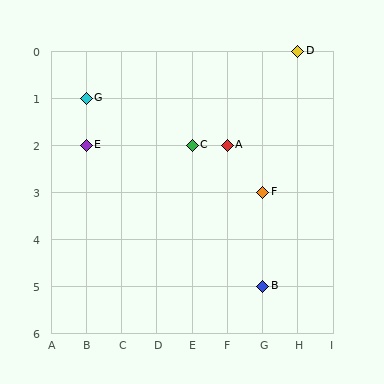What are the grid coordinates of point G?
Point G is at grid coordinates (B, 1).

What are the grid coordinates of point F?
Point F is at grid coordinates (G, 3).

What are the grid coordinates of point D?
Point D is at grid coordinates (H, 0).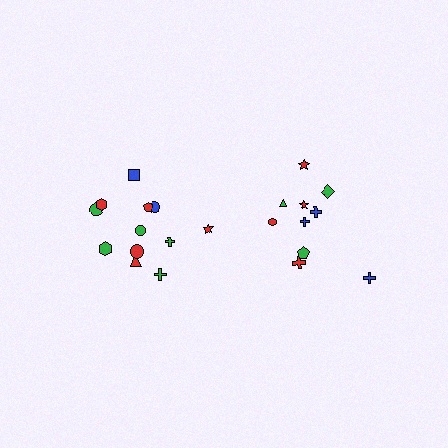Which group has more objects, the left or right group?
The left group.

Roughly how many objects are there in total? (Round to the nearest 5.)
Roughly 20 objects in total.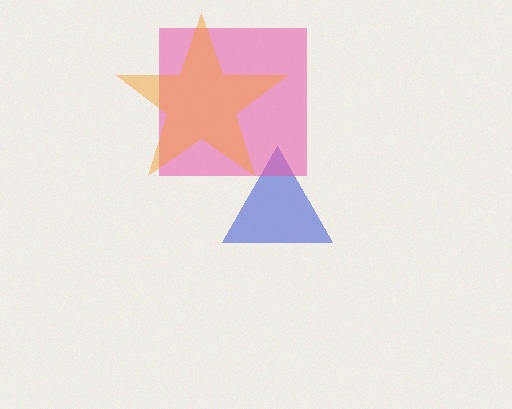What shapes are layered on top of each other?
The layered shapes are: a blue triangle, a pink square, an orange star.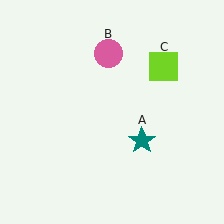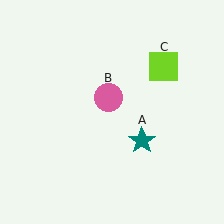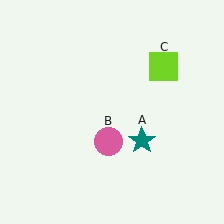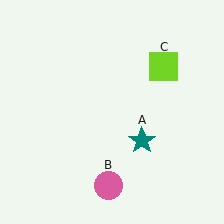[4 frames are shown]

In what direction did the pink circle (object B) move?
The pink circle (object B) moved down.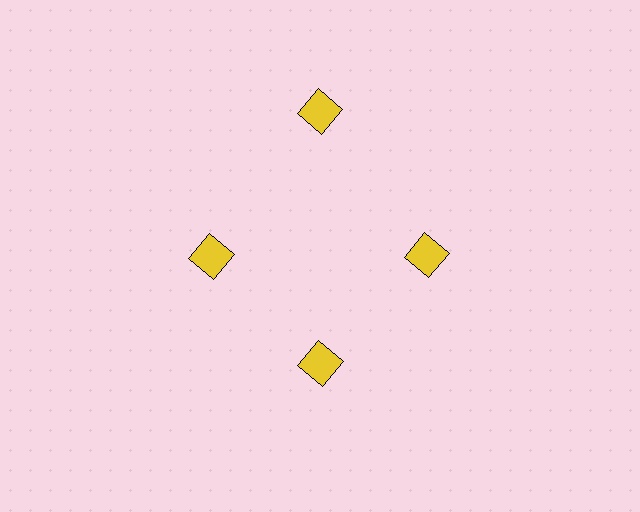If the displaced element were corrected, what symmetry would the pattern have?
It would have 4-fold rotational symmetry — the pattern would map onto itself every 90 degrees.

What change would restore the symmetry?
The symmetry would be restored by moving it inward, back onto the ring so that all 4 squares sit at equal angles and equal distance from the center.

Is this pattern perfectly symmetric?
No. The 4 yellow squares are arranged in a ring, but one element near the 12 o'clock position is pushed outward from the center, breaking the 4-fold rotational symmetry.